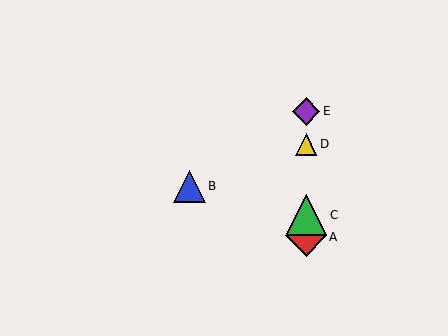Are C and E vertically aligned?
Yes, both are at x≈306.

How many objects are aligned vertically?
4 objects (A, C, D, E) are aligned vertically.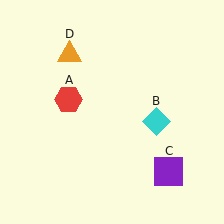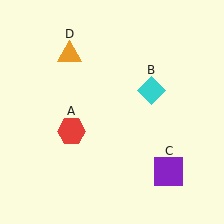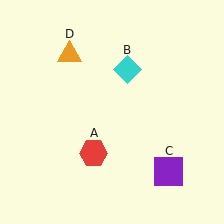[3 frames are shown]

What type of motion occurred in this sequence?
The red hexagon (object A), cyan diamond (object B) rotated counterclockwise around the center of the scene.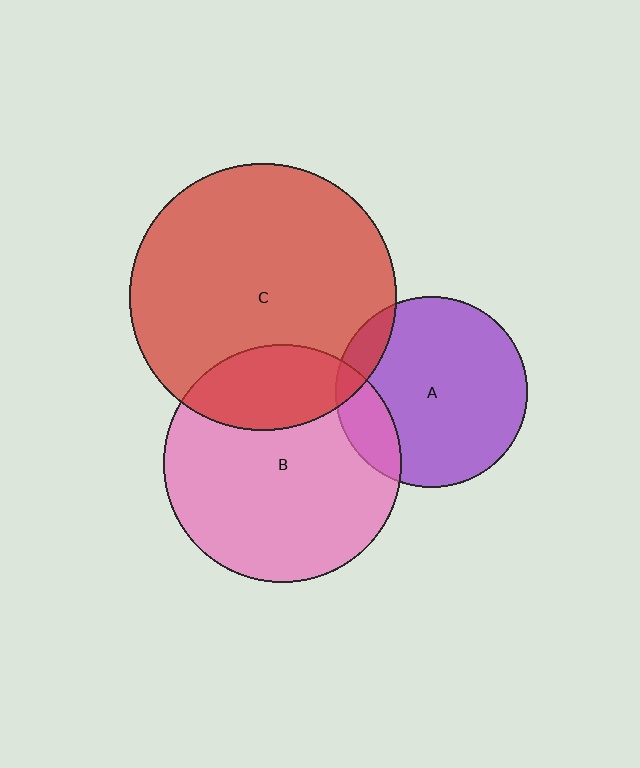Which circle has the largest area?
Circle C (red).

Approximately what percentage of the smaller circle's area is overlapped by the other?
Approximately 25%.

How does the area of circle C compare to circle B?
Approximately 1.3 times.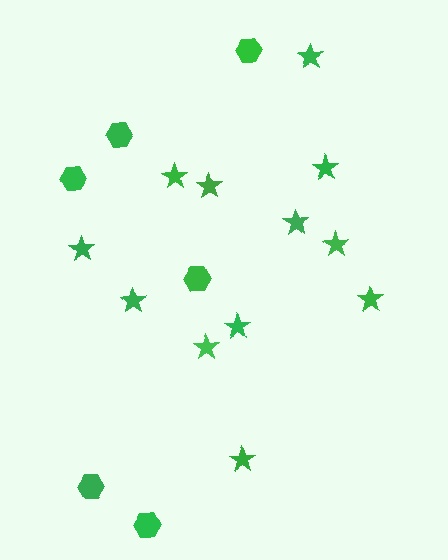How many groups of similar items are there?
There are 2 groups: one group of hexagons (6) and one group of stars (12).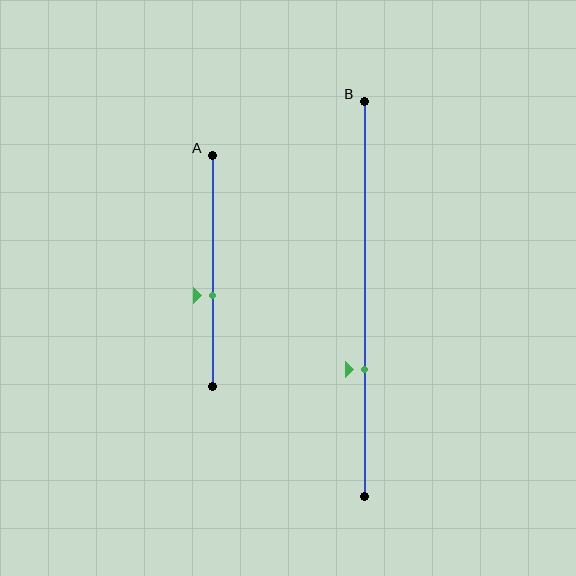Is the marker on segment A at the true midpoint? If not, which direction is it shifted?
No, the marker on segment A is shifted downward by about 11% of the segment length.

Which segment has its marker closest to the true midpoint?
Segment A has its marker closest to the true midpoint.